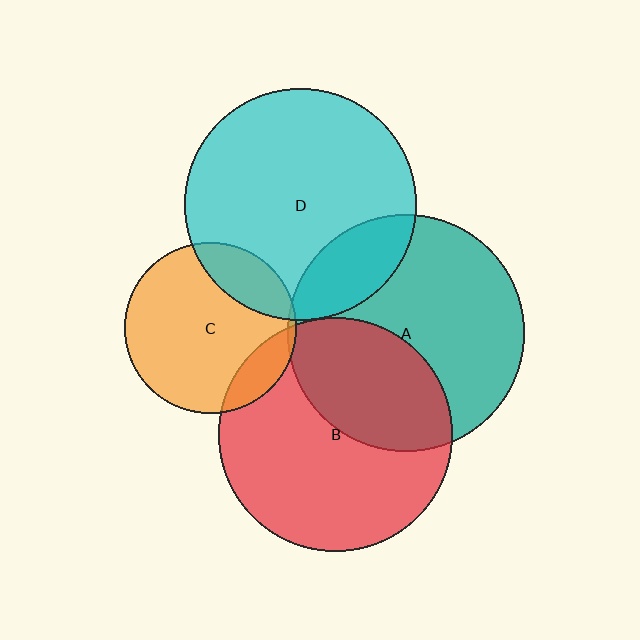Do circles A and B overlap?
Yes.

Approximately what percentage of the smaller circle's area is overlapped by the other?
Approximately 35%.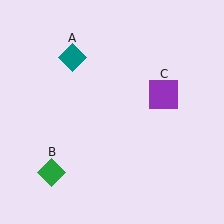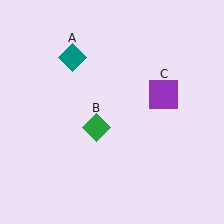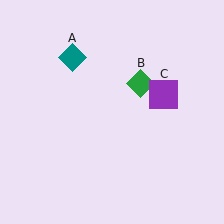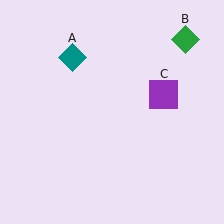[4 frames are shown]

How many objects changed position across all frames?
1 object changed position: green diamond (object B).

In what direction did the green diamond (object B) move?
The green diamond (object B) moved up and to the right.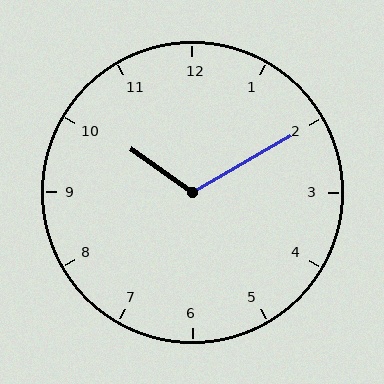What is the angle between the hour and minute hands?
Approximately 115 degrees.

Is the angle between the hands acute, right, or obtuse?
It is obtuse.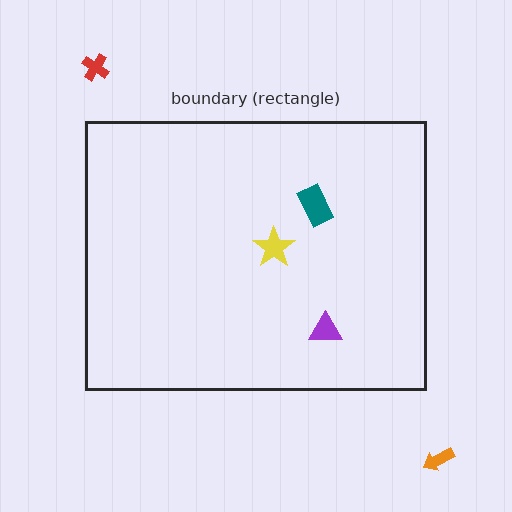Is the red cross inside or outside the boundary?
Outside.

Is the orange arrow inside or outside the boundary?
Outside.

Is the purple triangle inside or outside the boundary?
Inside.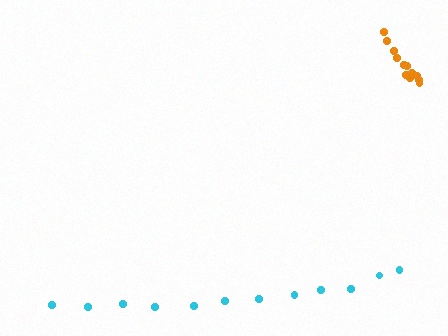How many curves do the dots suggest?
There are 2 distinct paths.